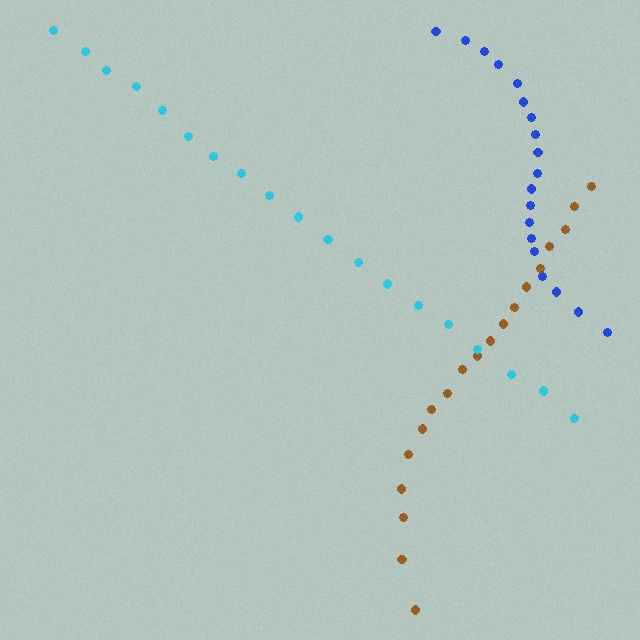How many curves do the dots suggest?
There are 3 distinct paths.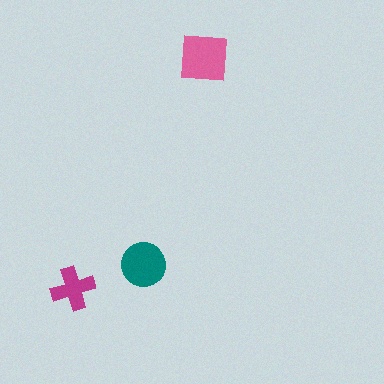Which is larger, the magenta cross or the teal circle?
The teal circle.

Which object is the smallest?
The magenta cross.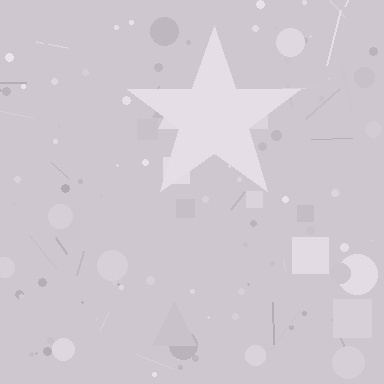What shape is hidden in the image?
A star is hidden in the image.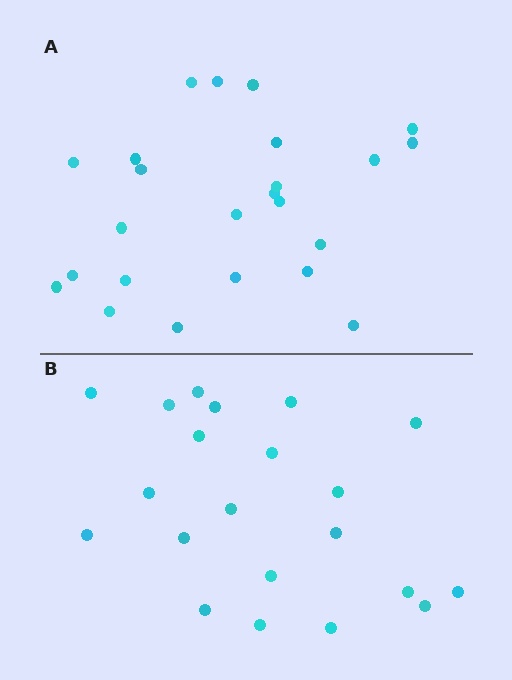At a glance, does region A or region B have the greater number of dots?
Region A (the top region) has more dots.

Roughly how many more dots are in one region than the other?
Region A has just a few more — roughly 2 or 3 more dots than region B.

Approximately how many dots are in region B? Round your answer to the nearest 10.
About 20 dots. (The exact count is 21, which rounds to 20.)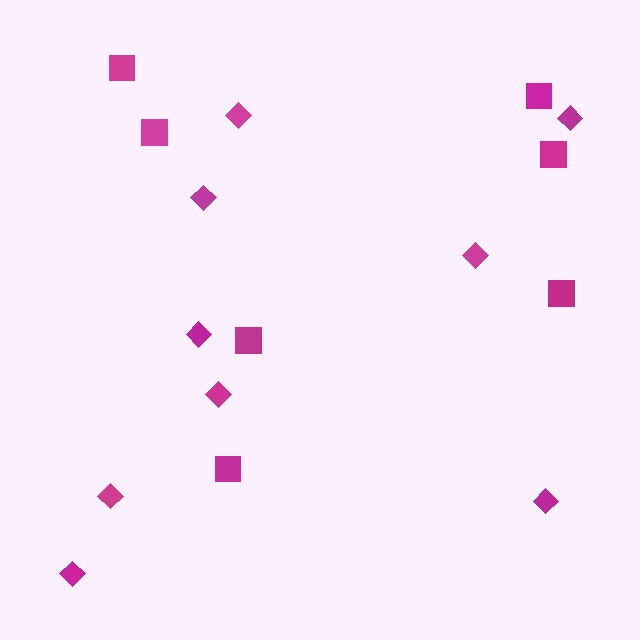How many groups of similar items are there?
There are 2 groups: one group of squares (7) and one group of diamonds (9).